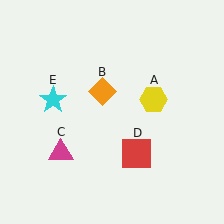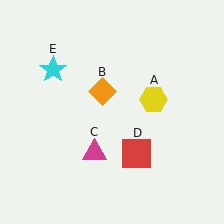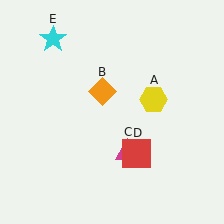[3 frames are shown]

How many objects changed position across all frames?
2 objects changed position: magenta triangle (object C), cyan star (object E).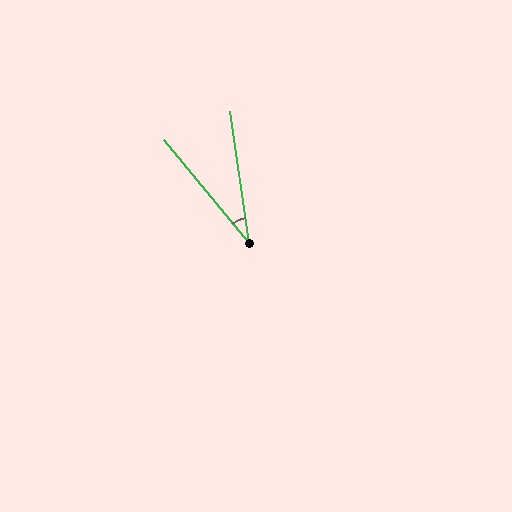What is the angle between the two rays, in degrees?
Approximately 31 degrees.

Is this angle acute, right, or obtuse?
It is acute.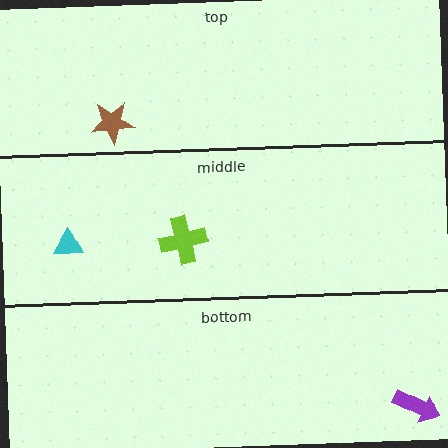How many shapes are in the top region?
1.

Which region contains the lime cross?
The middle region.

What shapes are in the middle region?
The lime cross, the cyan triangle.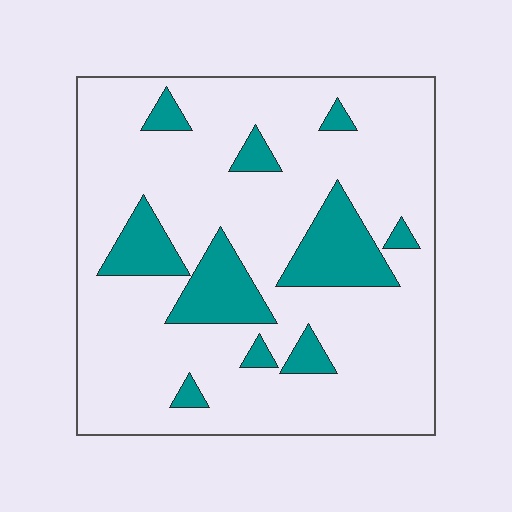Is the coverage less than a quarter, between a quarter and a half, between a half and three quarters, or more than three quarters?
Less than a quarter.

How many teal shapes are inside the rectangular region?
10.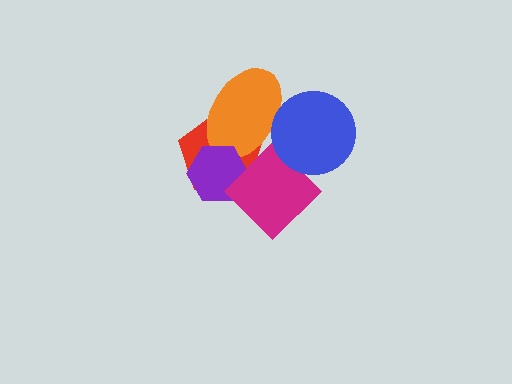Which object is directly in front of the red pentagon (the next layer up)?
The orange ellipse is directly in front of the red pentagon.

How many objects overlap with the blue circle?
2 objects overlap with the blue circle.